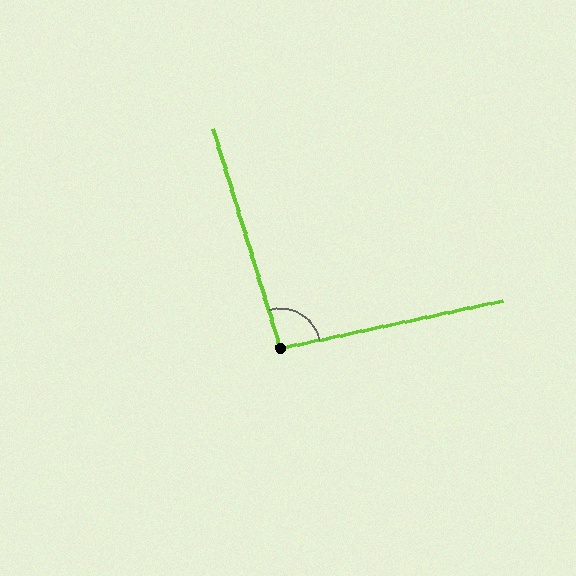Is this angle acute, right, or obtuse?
It is approximately a right angle.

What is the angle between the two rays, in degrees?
Approximately 95 degrees.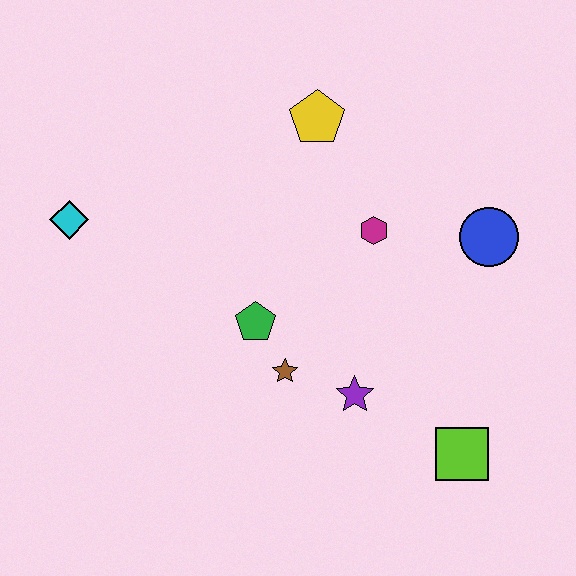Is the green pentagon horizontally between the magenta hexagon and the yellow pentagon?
No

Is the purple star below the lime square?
No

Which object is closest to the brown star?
The green pentagon is closest to the brown star.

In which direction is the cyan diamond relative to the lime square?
The cyan diamond is to the left of the lime square.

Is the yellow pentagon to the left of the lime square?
Yes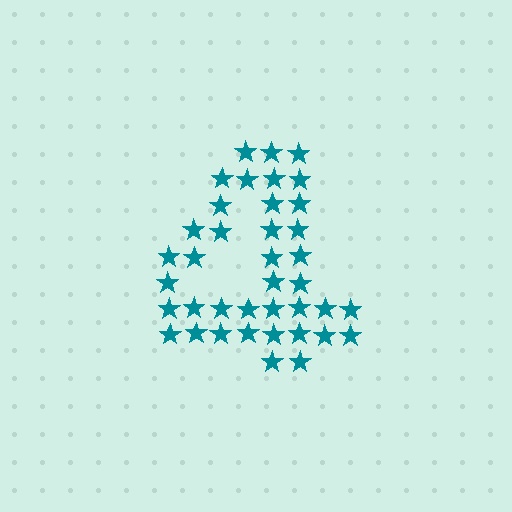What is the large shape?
The large shape is the digit 4.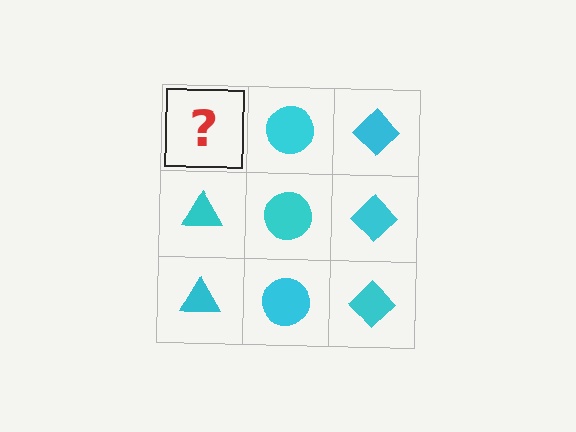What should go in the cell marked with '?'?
The missing cell should contain a cyan triangle.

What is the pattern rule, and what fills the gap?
The rule is that each column has a consistent shape. The gap should be filled with a cyan triangle.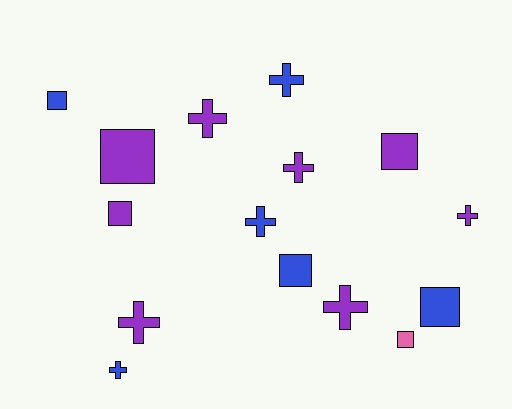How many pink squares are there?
There is 1 pink square.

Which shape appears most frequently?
Cross, with 8 objects.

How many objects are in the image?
There are 15 objects.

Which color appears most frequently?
Purple, with 8 objects.